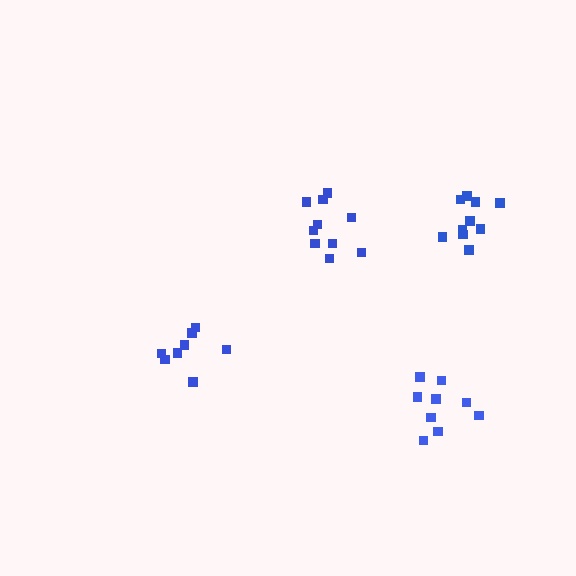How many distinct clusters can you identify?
There are 4 distinct clusters.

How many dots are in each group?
Group 1: 10 dots, Group 2: 9 dots, Group 3: 8 dots, Group 4: 11 dots (38 total).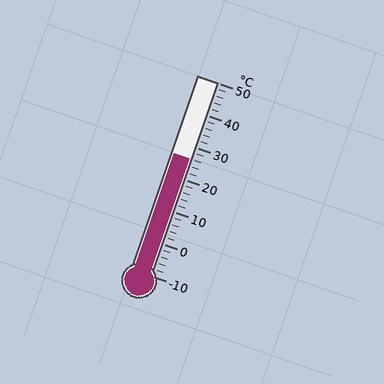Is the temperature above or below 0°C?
The temperature is above 0°C.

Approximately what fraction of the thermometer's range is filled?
The thermometer is filled to approximately 60% of its range.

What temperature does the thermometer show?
The thermometer shows approximately 26°C.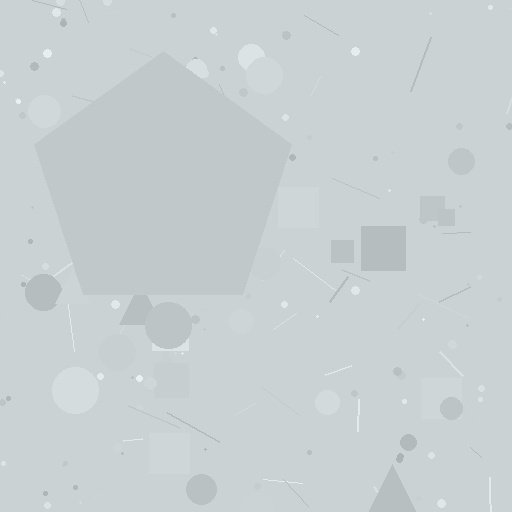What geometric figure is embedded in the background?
A pentagon is embedded in the background.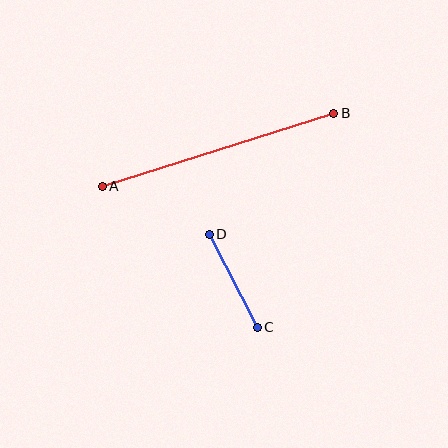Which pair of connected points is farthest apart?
Points A and B are farthest apart.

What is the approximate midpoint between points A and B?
The midpoint is at approximately (218, 150) pixels.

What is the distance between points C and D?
The distance is approximately 105 pixels.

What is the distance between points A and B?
The distance is approximately 243 pixels.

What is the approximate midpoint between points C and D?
The midpoint is at approximately (233, 281) pixels.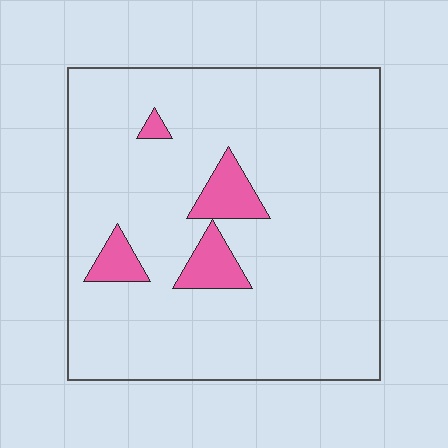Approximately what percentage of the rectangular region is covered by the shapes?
Approximately 10%.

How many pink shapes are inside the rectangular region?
4.